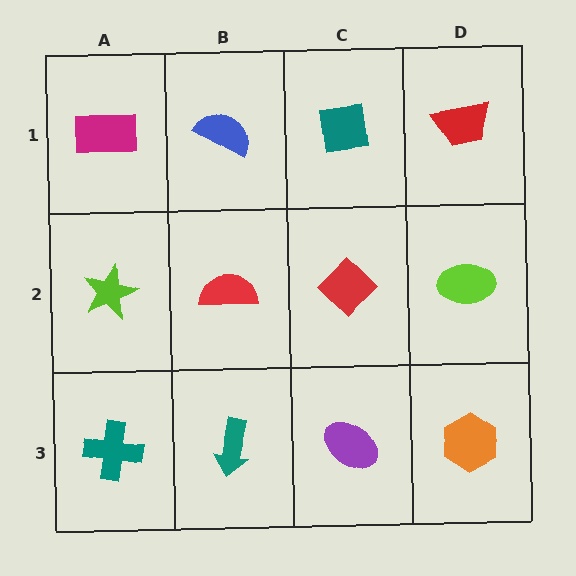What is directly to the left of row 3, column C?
A teal arrow.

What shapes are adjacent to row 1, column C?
A red diamond (row 2, column C), a blue semicircle (row 1, column B), a red trapezoid (row 1, column D).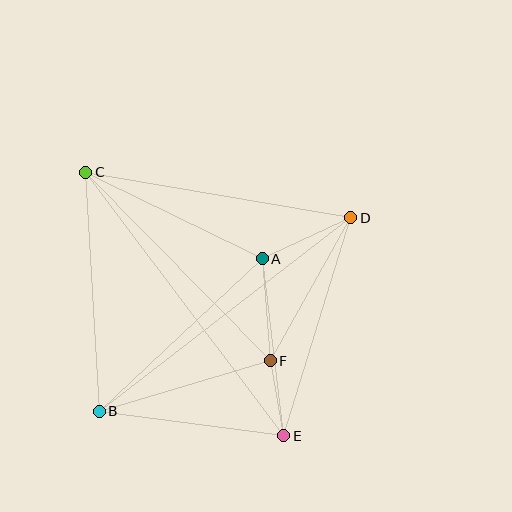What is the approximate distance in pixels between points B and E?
The distance between B and E is approximately 186 pixels.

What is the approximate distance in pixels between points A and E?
The distance between A and E is approximately 178 pixels.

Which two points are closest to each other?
Points E and F are closest to each other.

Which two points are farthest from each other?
Points C and E are farthest from each other.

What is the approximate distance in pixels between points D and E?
The distance between D and E is approximately 228 pixels.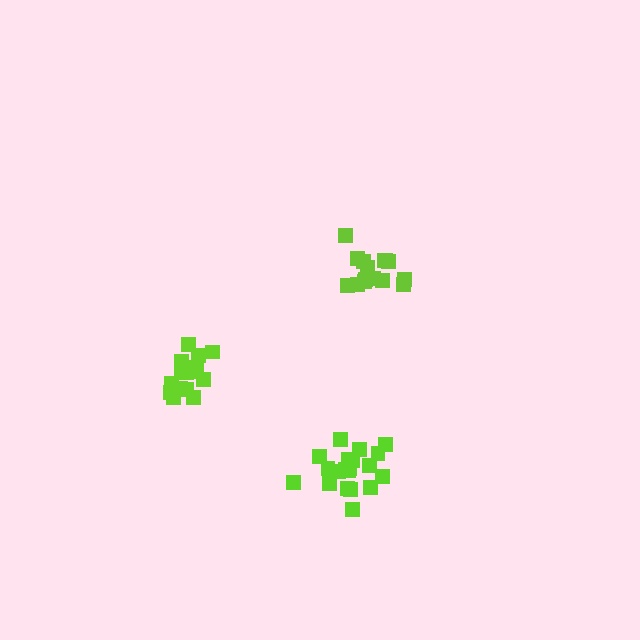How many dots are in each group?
Group 1: 15 dots, Group 2: 20 dots, Group 3: 15 dots (50 total).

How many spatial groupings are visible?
There are 3 spatial groupings.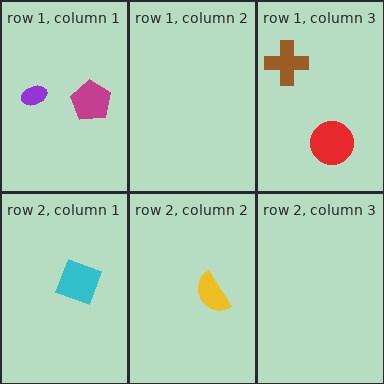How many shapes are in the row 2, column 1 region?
1.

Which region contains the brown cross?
The row 1, column 3 region.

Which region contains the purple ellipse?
The row 1, column 1 region.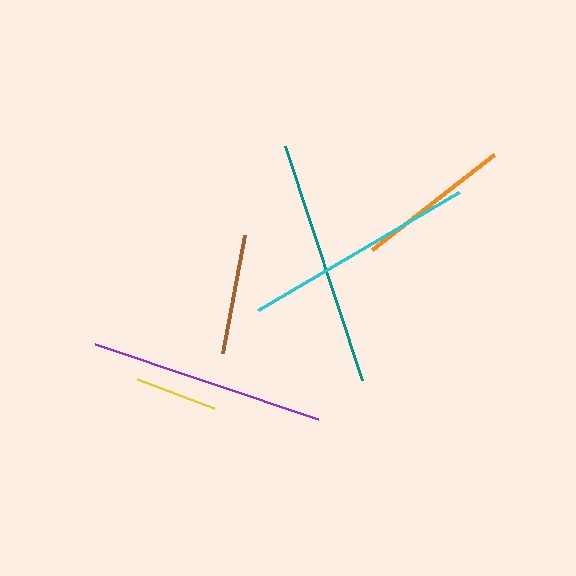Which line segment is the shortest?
The yellow line is the shortest at approximately 82 pixels.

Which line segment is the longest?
The teal line is the longest at approximately 246 pixels.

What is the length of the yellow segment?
The yellow segment is approximately 82 pixels long.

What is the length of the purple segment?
The purple segment is approximately 236 pixels long.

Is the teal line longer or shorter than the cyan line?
The teal line is longer than the cyan line.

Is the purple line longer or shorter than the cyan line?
The purple line is longer than the cyan line.